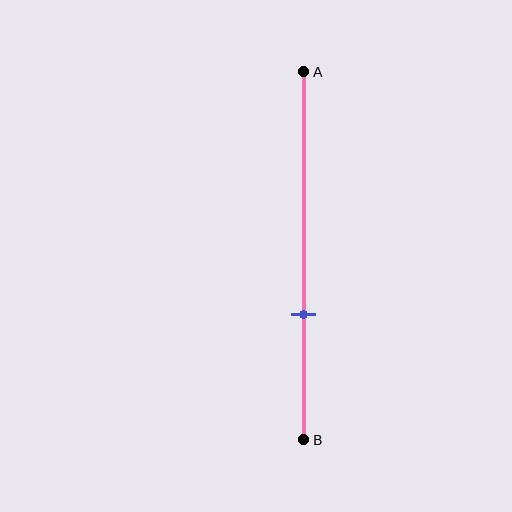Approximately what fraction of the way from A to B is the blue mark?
The blue mark is approximately 65% of the way from A to B.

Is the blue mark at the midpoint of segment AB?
No, the mark is at about 65% from A, not at the 50% midpoint.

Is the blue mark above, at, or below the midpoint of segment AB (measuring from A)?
The blue mark is below the midpoint of segment AB.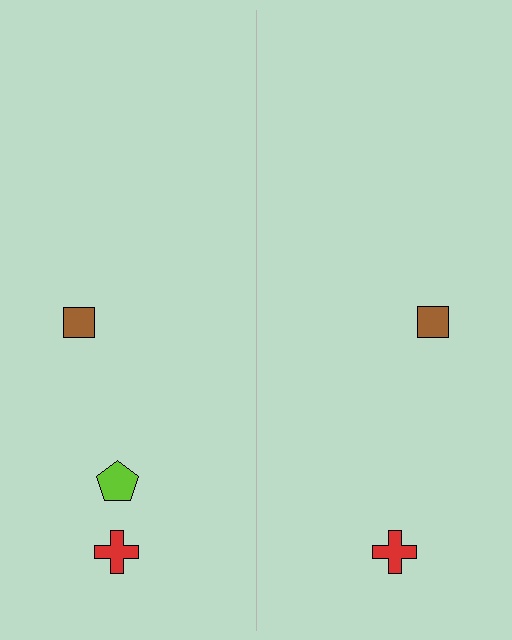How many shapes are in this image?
There are 5 shapes in this image.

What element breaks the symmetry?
A lime pentagon is missing from the right side.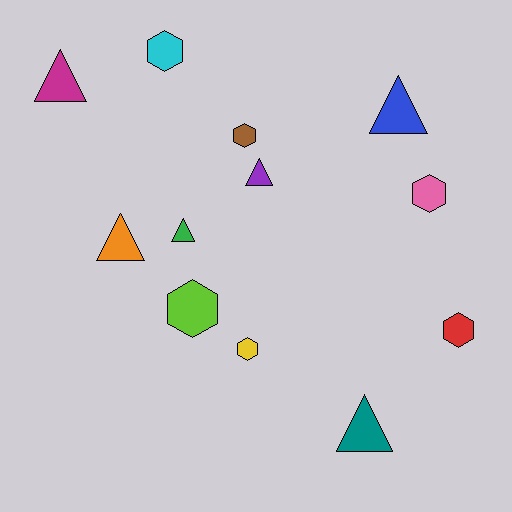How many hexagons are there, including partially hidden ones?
There are 6 hexagons.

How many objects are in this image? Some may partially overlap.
There are 12 objects.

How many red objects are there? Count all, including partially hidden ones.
There is 1 red object.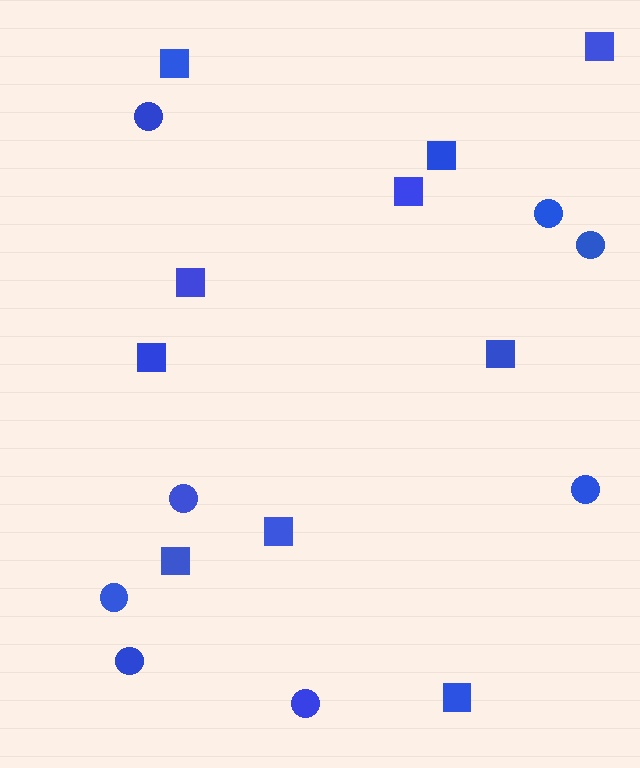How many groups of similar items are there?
There are 2 groups: one group of circles (8) and one group of squares (10).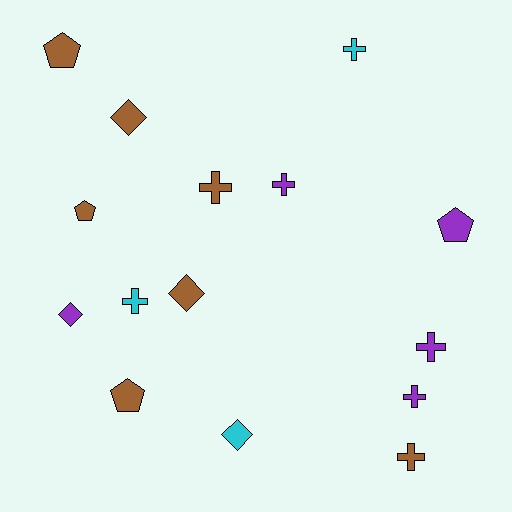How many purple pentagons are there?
There is 1 purple pentagon.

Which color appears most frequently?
Brown, with 7 objects.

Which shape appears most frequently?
Cross, with 7 objects.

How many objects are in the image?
There are 15 objects.